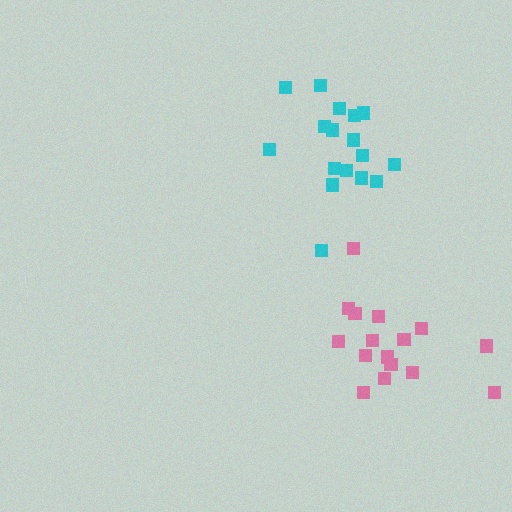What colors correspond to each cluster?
The clusters are colored: cyan, pink.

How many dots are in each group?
Group 1: 17 dots, Group 2: 16 dots (33 total).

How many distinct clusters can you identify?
There are 2 distinct clusters.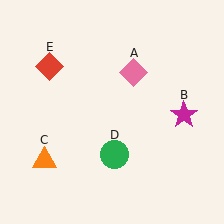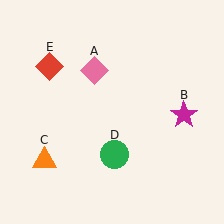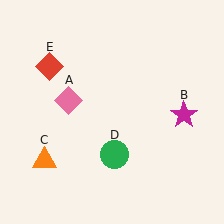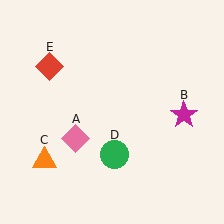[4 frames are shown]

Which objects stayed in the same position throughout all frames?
Magenta star (object B) and orange triangle (object C) and green circle (object D) and red diamond (object E) remained stationary.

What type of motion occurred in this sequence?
The pink diamond (object A) rotated counterclockwise around the center of the scene.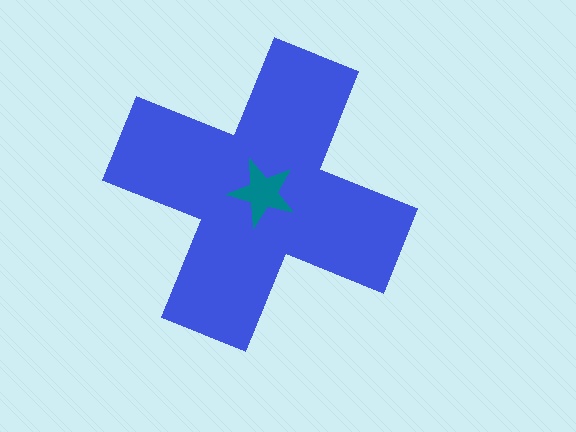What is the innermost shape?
The teal star.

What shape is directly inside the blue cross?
The teal star.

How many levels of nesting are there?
2.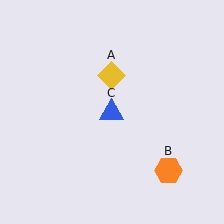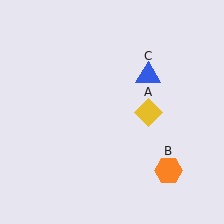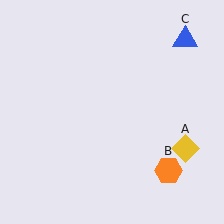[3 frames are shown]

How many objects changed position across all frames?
2 objects changed position: yellow diamond (object A), blue triangle (object C).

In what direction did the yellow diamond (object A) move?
The yellow diamond (object A) moved down and to the right.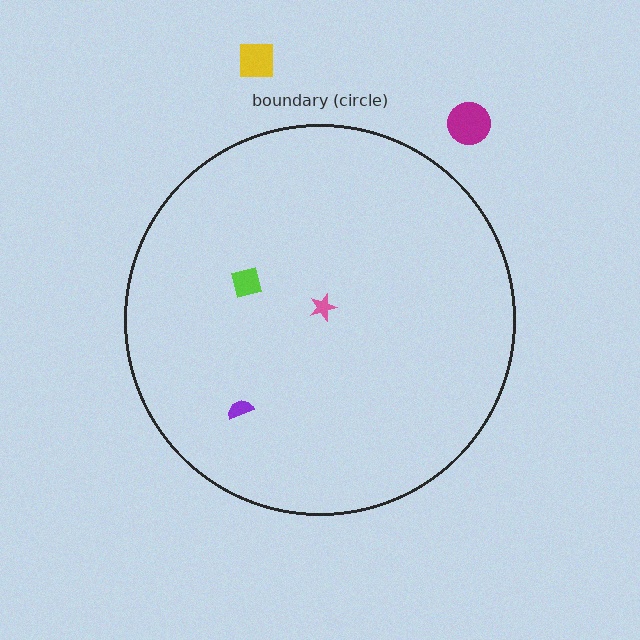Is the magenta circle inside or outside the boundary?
Outside.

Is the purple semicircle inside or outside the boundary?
Inside.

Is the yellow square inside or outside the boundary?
Outside.